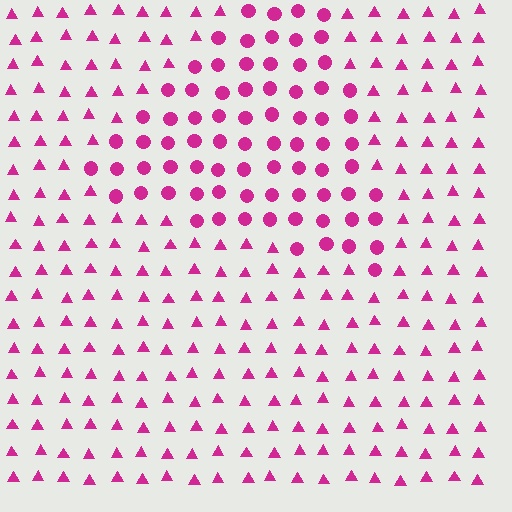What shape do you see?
I see a triangle.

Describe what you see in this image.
The image is filled with small magenta elements arranged in a uniform grid. A triangle-shaped region contains circles, while the surrounding area contains triangles. The boundary is defined purely by the change in element shape.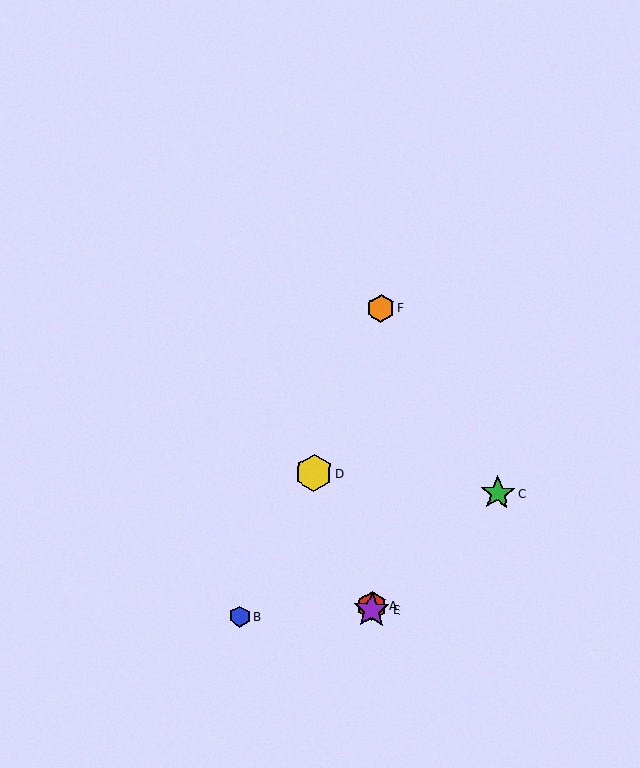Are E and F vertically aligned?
Yes, both are at x≈372.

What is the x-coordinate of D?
Object D is at x≈314.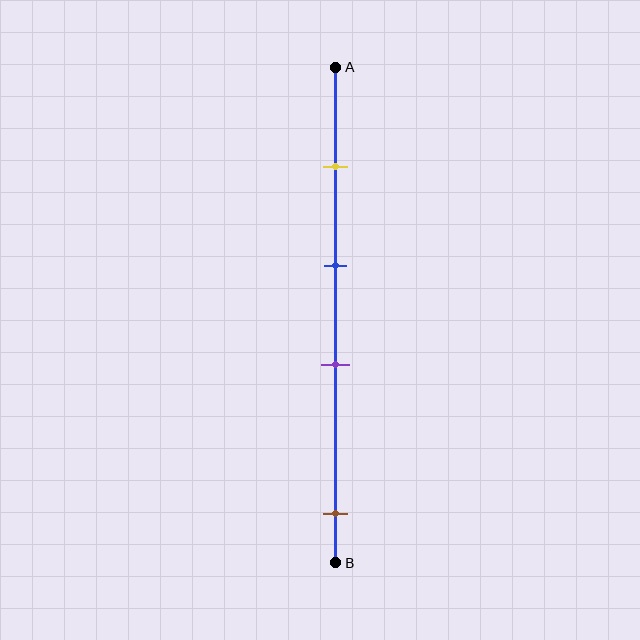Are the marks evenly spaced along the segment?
No, the marks are not evenly spaced.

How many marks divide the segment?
There are 4 marks dividing the segment.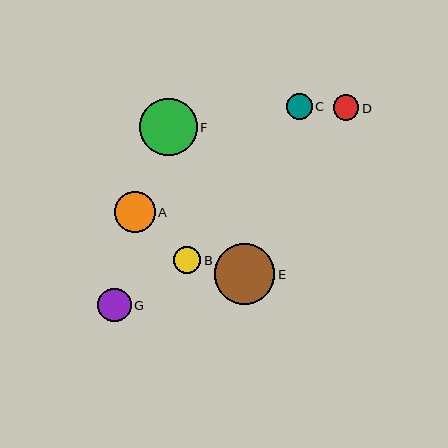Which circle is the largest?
Circle E is the largest with a size of approximately 61 pixels.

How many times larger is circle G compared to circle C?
Circle G is approximately 1.3 times the size of circle C.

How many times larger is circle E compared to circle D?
Circle E is approximately 2.4 times the size of circle D.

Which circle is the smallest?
Circle D is the smallest with a size of approximately 26 pixels.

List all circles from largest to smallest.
From largest to smallest: E, F, A, G, B, C, D.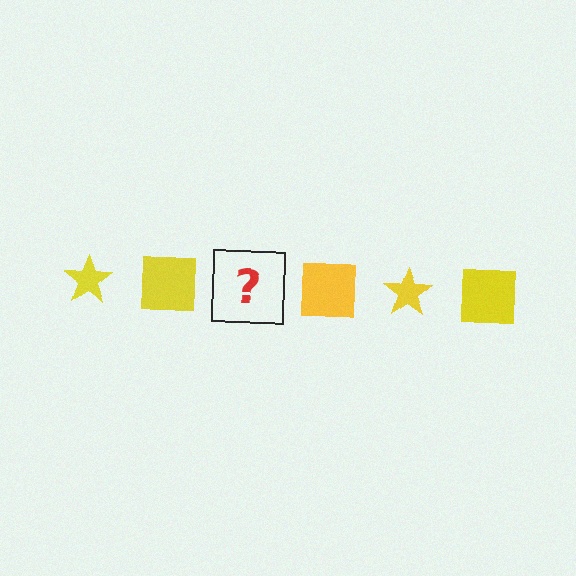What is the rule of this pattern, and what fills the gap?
The rule is that the pattern cycles through star, square shapes in yellow. The gap should be filled with a yellow star.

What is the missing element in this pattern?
The missing element is a yellow star.